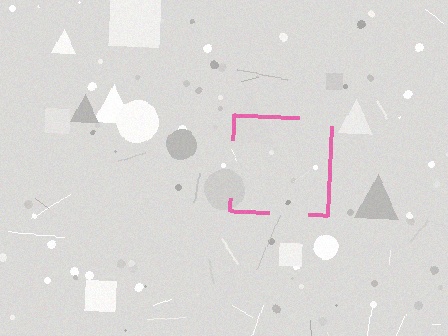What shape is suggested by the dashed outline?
The dashed outline suggests a square.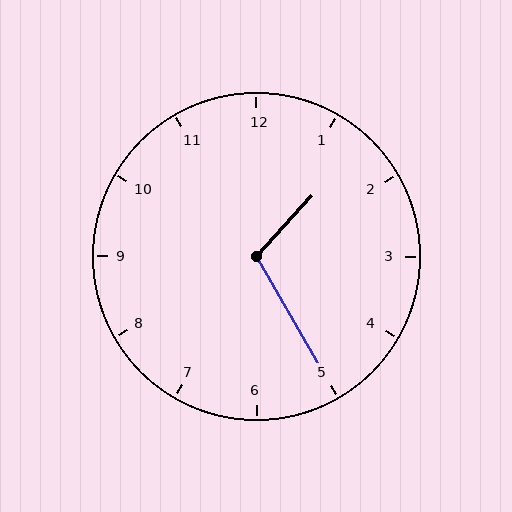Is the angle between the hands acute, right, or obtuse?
It is obtuse.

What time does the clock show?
1:25.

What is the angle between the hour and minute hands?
Approximately 108 degrees.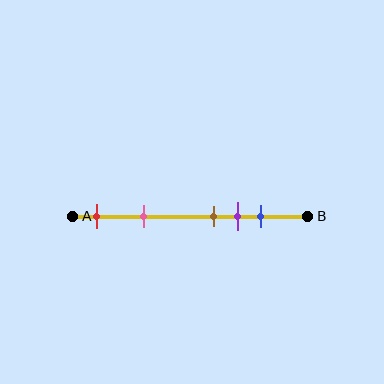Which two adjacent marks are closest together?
The brown and purple marks are the closest adjacent pair.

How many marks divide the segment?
There are 5 marks dividing the segment.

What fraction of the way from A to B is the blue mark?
The blue mark is approximately 80% (0.8) of the way from A to B.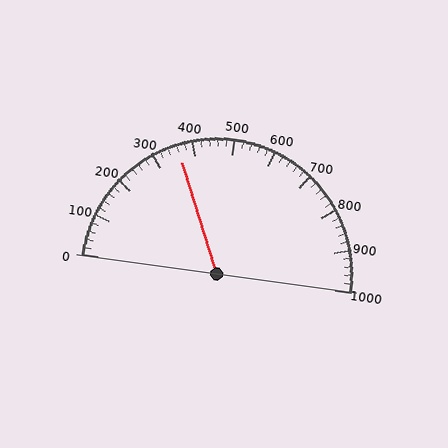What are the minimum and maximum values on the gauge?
The gauge ranges from 0 to 1000.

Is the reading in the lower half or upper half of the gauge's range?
The reading is in the lower half of the range (0 to 1000).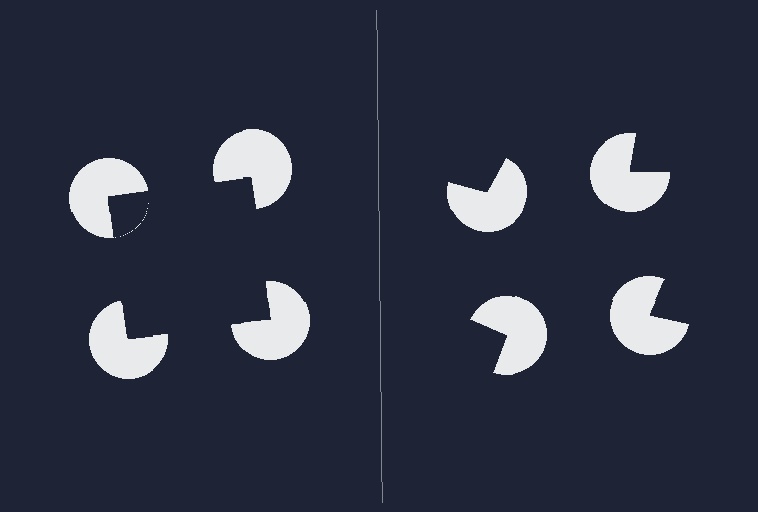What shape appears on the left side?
An illusory square.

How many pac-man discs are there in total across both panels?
8 — 4 on each side.